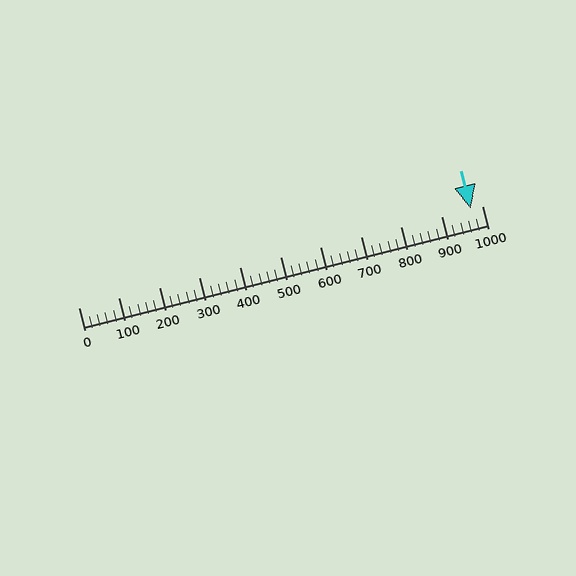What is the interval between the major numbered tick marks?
The major tick marks are spaced 100 units apart.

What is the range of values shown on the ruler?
The ruler shows values from 0 to 1000.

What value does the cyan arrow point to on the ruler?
The cyan arrow points to approximately 973.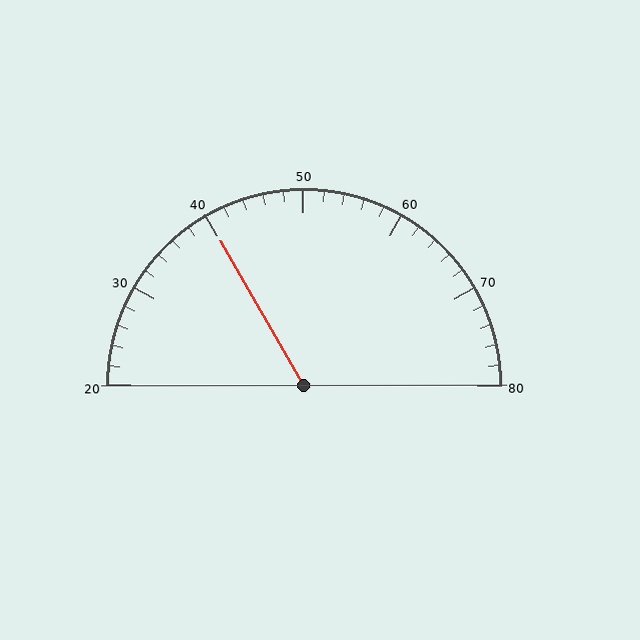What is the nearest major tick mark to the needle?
The nearest major tick mark is 40.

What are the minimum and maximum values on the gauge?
The gauge ranges from 20 to 80.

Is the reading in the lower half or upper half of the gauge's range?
The reading is in the lower half of the range (20 to 80).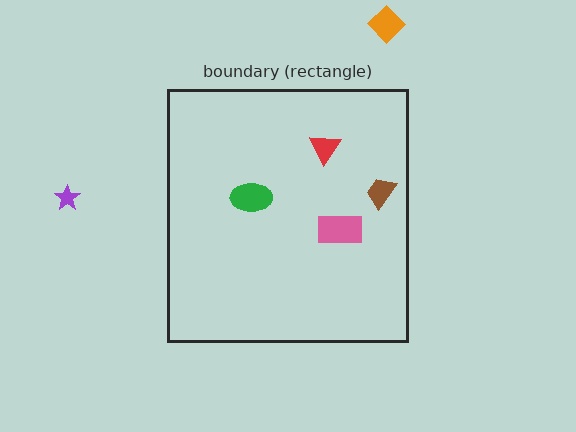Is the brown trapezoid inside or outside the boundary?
Inside.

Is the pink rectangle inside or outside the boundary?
Inside.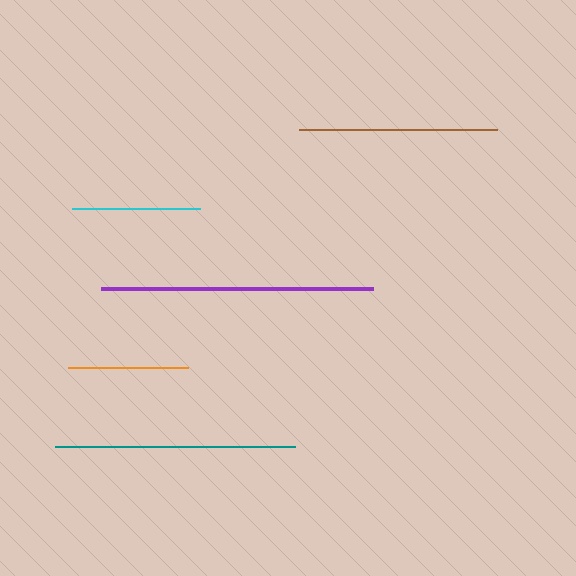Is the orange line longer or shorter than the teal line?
The teal line is longer than the orange line.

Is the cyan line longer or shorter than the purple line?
The purple line is longer than the cyan line.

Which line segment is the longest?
The purple line is the longest at approximately 273 pixels.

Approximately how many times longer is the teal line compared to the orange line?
The teal line is approximately 2.0 times the length of the orange line.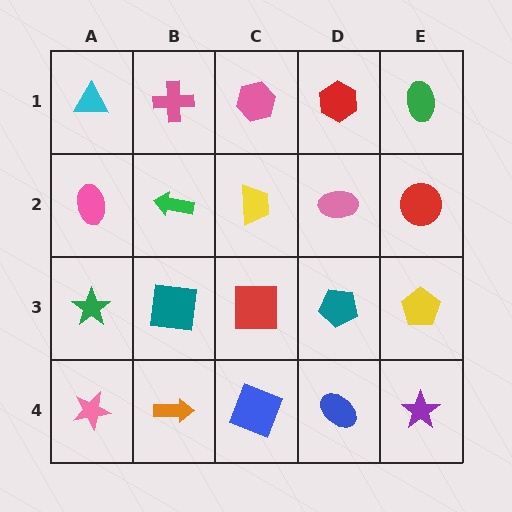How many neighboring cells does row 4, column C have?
3.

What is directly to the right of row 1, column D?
A green ellipse.